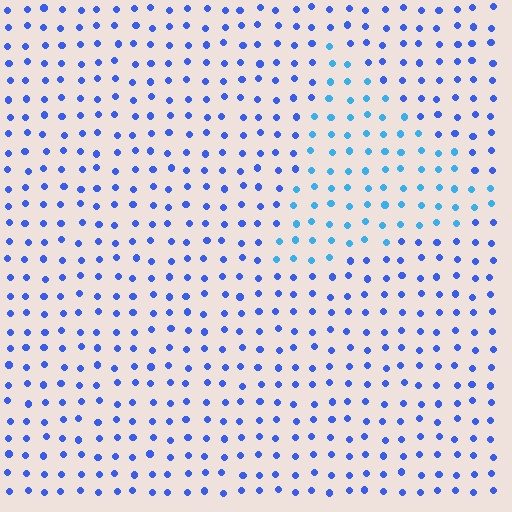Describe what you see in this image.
The image is filled with small blue elements in a uniform arrangement. A triangle-shaped region is visible where the elements are tinted to a slightly different hue, forming a subtle color boundary.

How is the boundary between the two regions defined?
The boundary is defined purely by a slight shift in hue (about 28 degrees). Spacing, size, and orientation are identical on both sides.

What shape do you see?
I see a triangle.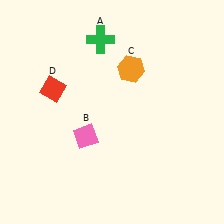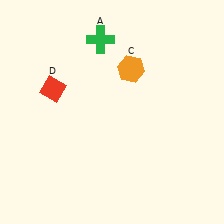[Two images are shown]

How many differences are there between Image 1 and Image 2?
There is 1 difference between the two images.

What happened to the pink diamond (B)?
The pink diamond (B) was removed in Image 2. It was in the bottom-left area of Image 1.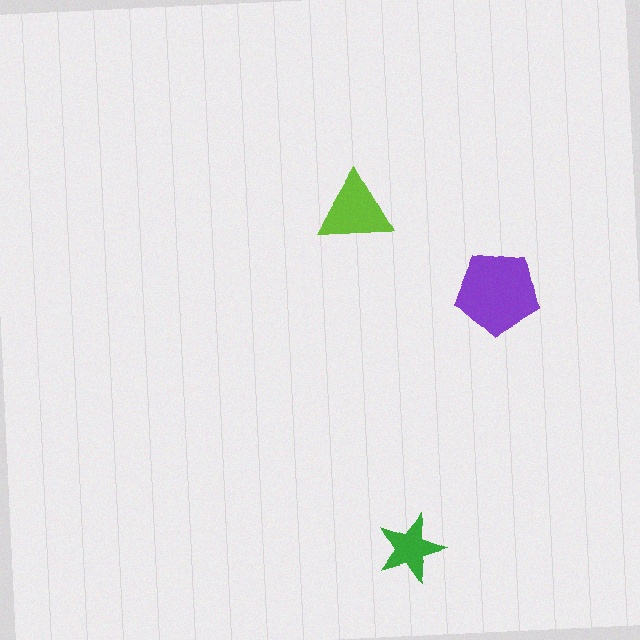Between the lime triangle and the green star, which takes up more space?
The lime triangle.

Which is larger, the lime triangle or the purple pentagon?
The purple pentagon.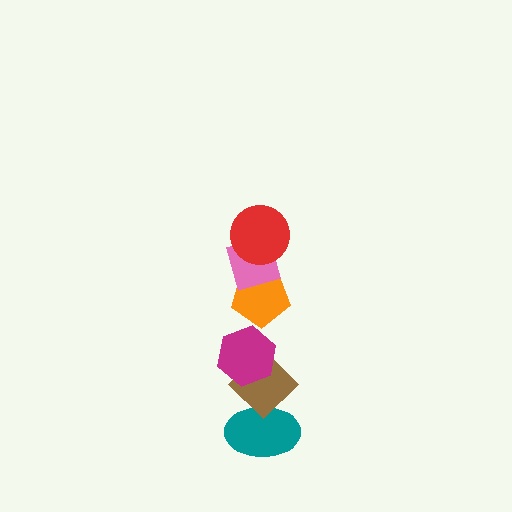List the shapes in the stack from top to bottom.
From top to bottom: the red circle, the pink diamond, the orange pentagon, the magenta hexagon, the brown diamond, the teal ellipse.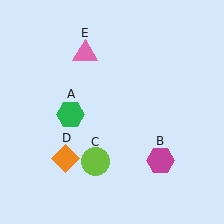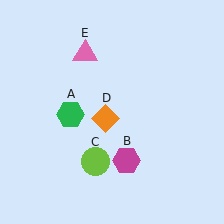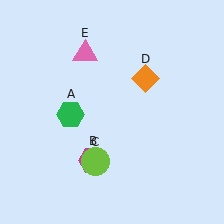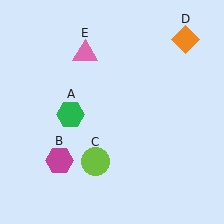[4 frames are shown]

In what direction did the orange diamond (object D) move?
The orange diamond (object D) moved up and to the right.